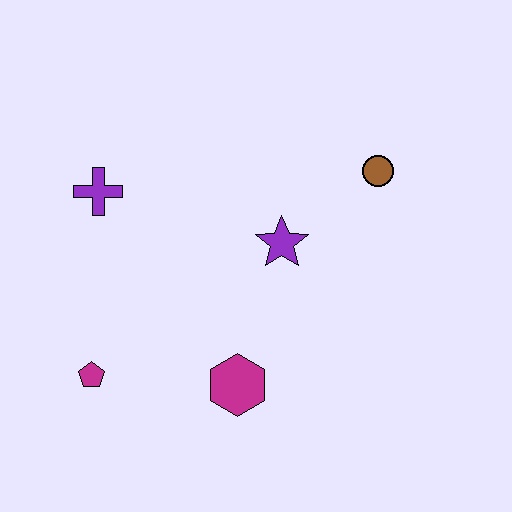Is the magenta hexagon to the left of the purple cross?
No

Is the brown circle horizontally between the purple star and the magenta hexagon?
No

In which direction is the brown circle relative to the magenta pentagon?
The brown circle is to the right of the magenta pentagon.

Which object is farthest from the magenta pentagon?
The brown circle is farthest from the magenta pentagon.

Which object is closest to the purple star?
The brown circle is closest to the purple star.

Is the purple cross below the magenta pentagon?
No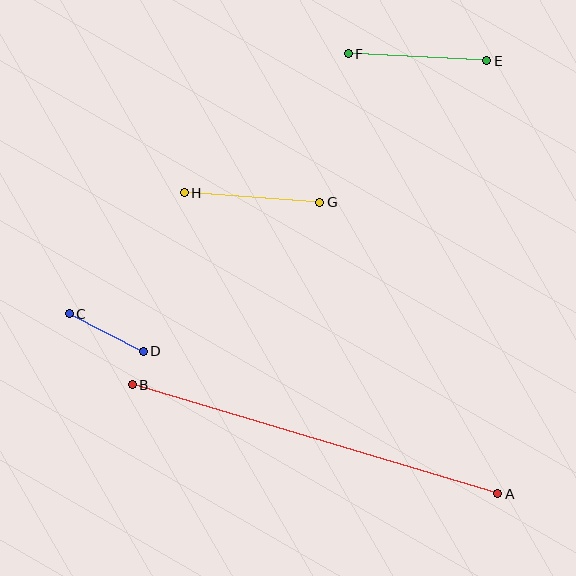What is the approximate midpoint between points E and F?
The midpoint is at approximately (418, 57) pixels.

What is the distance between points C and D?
The distance is approximately 83 pixels.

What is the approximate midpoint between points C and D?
The midpoint is at approximately (106, 333) pixels.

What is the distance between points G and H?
The distance is approximately 135 pixels.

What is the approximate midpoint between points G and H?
The midpoint is at approximately (252, 198) pixels.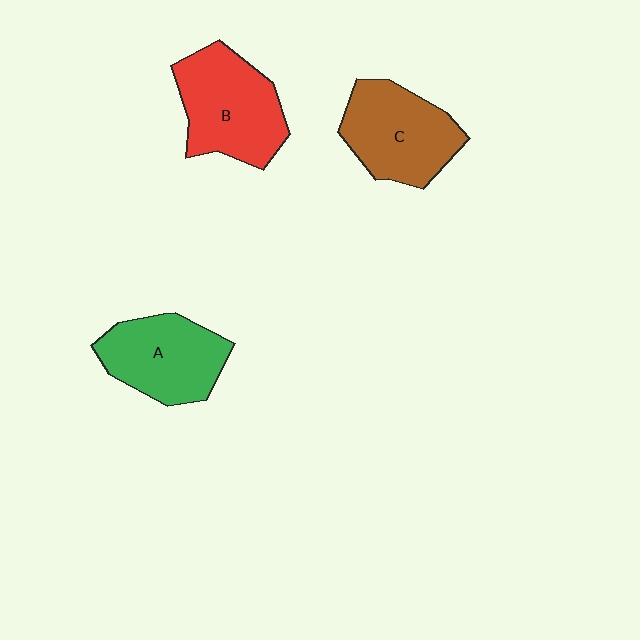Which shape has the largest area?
Shape B (red).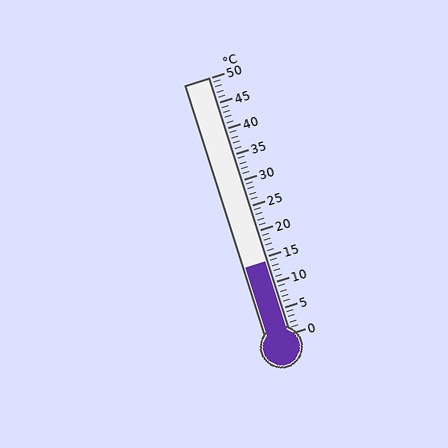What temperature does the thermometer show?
The thermometer shows approximately 14°C.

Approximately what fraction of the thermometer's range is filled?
The thermometer is filled to approximately 30% of its range.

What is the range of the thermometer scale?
The thermometer scale ranges from 0°C to 50°C.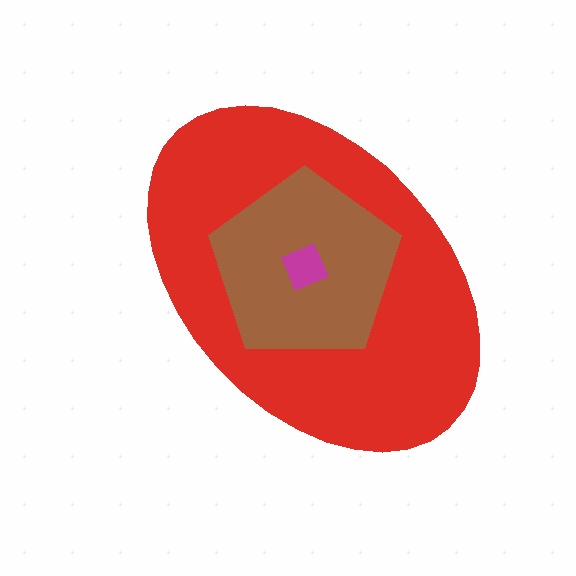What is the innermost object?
The magenta diamond.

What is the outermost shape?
The red ellipse.